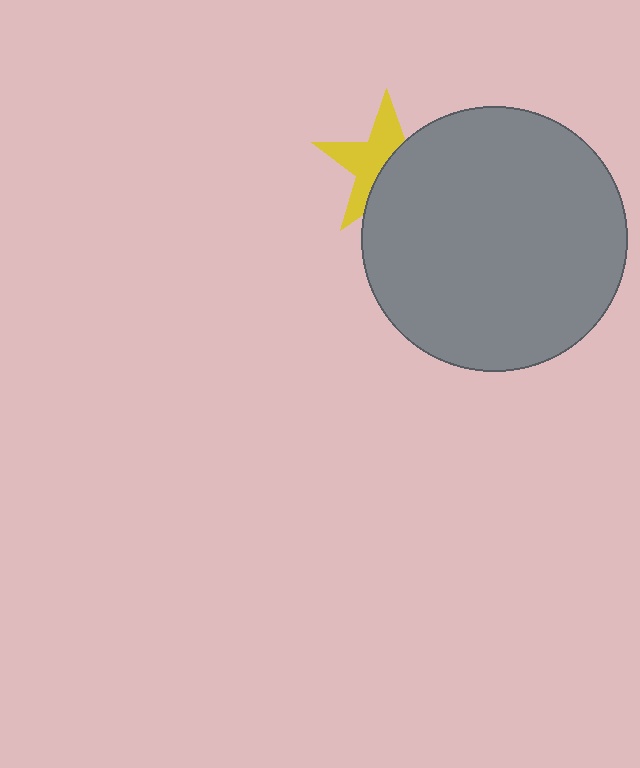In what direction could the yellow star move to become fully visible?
The yellow star could move left. That would shift it out from behind the gray circle entirely.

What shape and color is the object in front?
The object in front is a gray circle.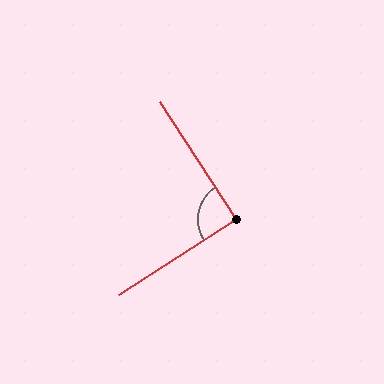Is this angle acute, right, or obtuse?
It is approximately a right angle.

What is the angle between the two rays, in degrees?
Approximately 89 degrees.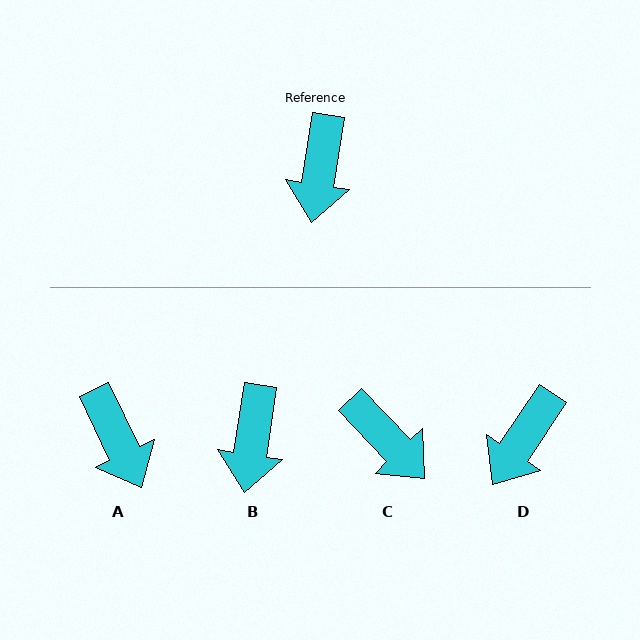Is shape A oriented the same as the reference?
No, it is off by about 34 degrees.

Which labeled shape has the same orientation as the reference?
B.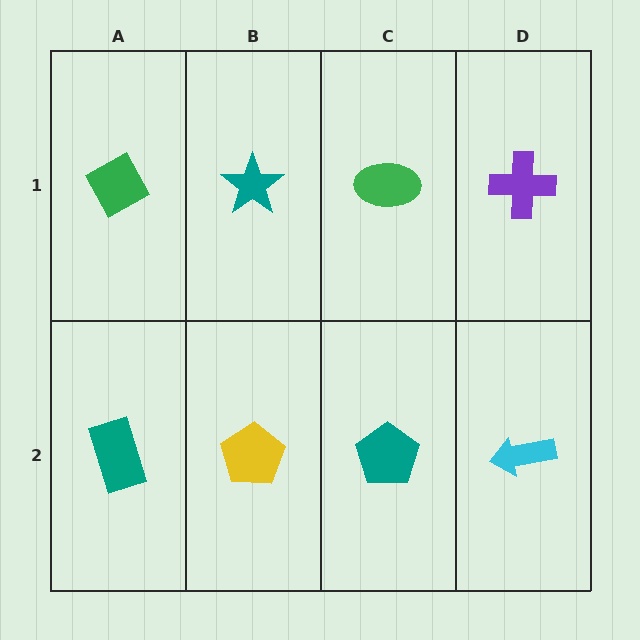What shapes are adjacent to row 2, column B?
A teal star (row 1, column B), a teal rectangle (row 2, column A), a teal pentagon (row 2, column C).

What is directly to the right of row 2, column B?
A teal pentagon.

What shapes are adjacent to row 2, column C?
A green ellipse (row 1, column C), a yellow pentagon (row 2, column B), a cyan arrow (row 2, column D).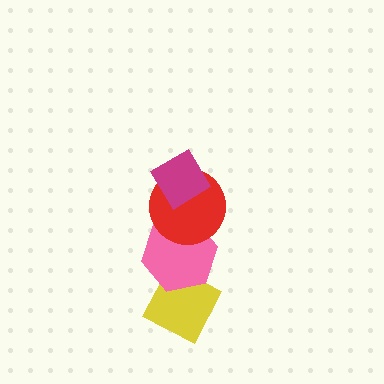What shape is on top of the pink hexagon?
The red circle is on top of the pink hexagon.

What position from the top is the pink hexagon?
The pink hexagon is 3rd from the top.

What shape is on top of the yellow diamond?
The pink hexagon is on top of the yellow diamond.